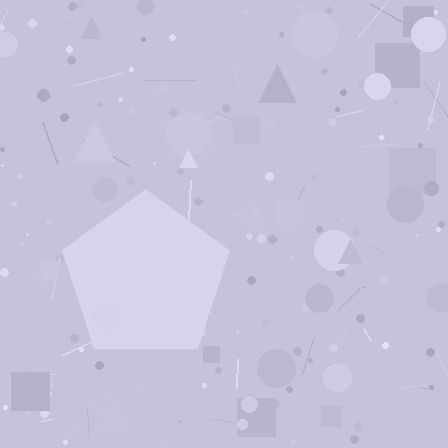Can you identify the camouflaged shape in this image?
The camouflaged shape is a pentagon.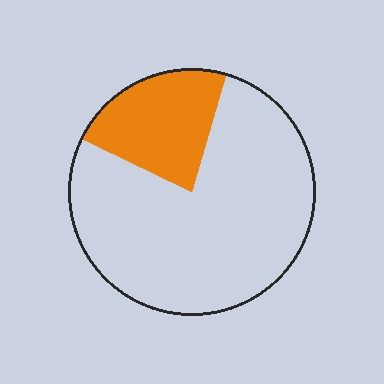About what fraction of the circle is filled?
About one quarter (1/4).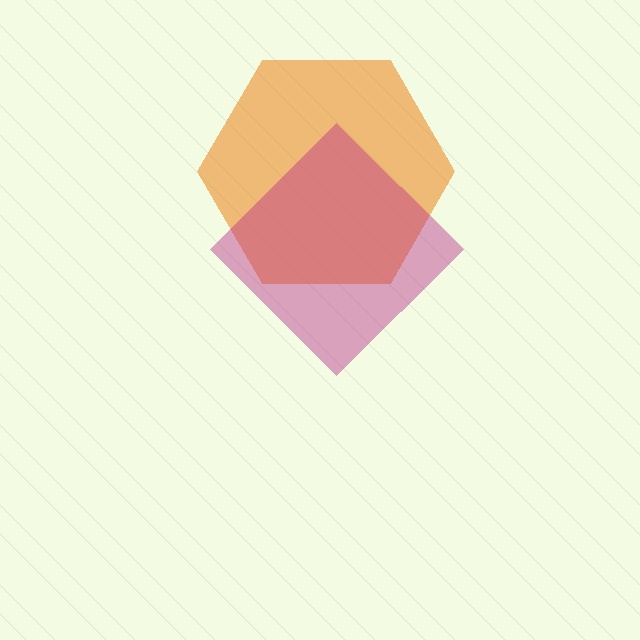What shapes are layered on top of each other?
The layered shapes are: an orange hexagon, a magenta diamond.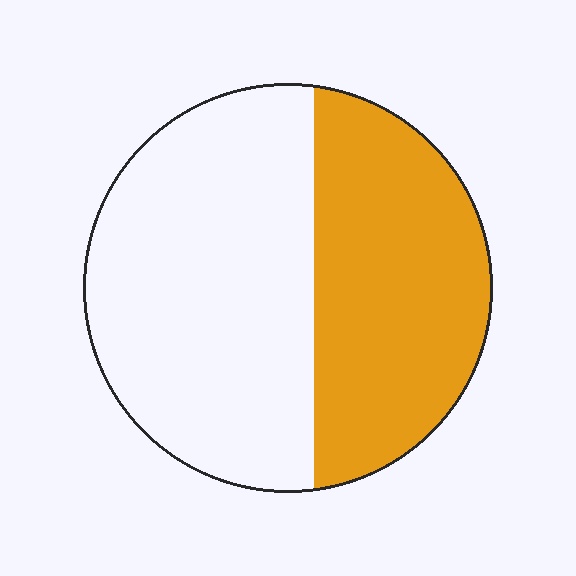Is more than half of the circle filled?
No.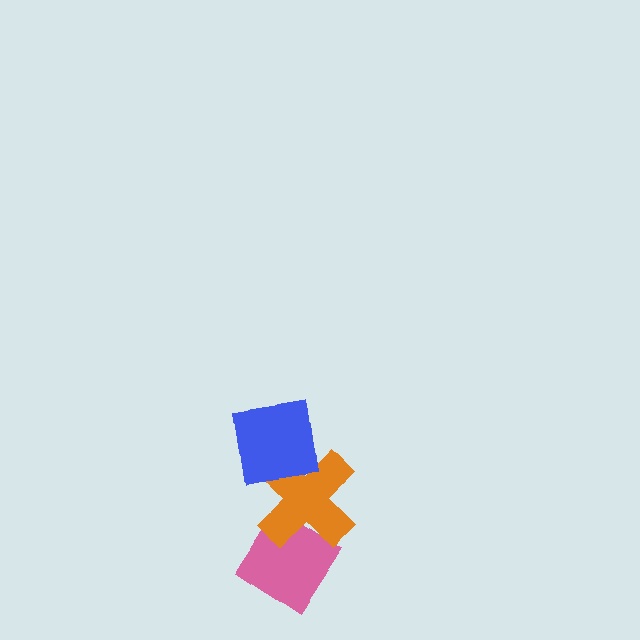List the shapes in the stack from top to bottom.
From top to bottom: the blue square, the orange cross, the pink diamond.